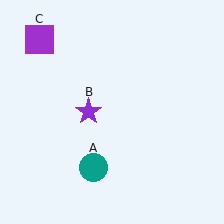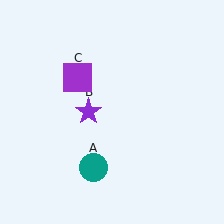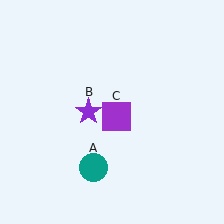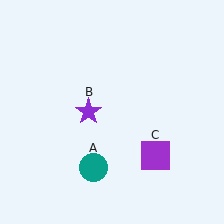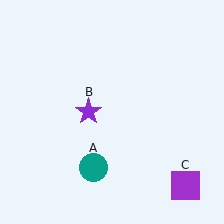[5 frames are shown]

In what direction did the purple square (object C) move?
The purple square (object C) moved down and to the right.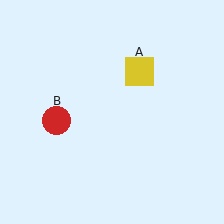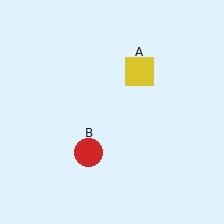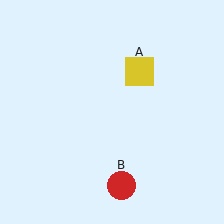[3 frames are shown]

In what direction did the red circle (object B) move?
The red circle (object B) moved down and to the right.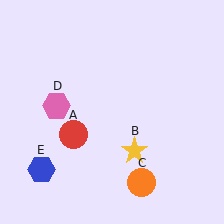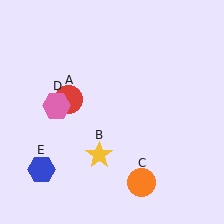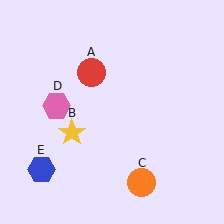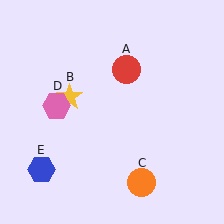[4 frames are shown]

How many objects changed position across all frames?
2 objects changed position: red circle (object A), yellow star (object B).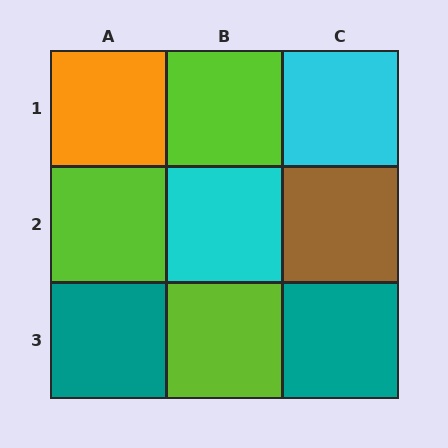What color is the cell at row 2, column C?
Brown.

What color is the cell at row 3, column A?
Teal.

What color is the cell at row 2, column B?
Cyan.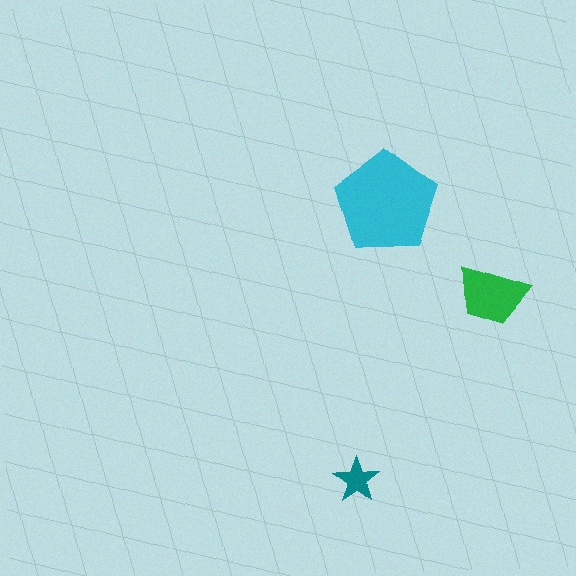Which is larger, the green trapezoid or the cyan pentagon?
The cyan pentagon.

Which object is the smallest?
The teal star.